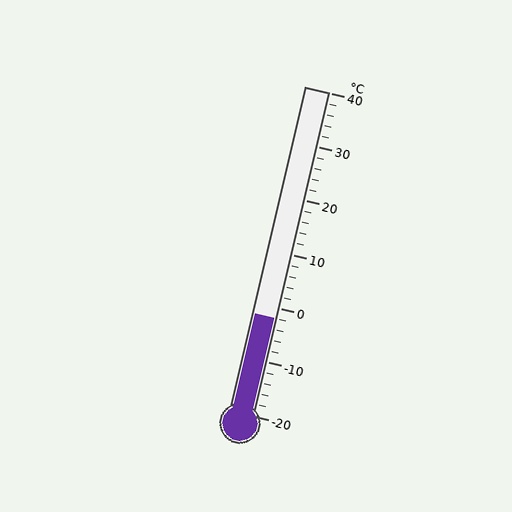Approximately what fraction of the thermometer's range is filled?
The thermometer is filled to approximately 30% of its range.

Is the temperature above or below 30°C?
The temperature is below 30°C.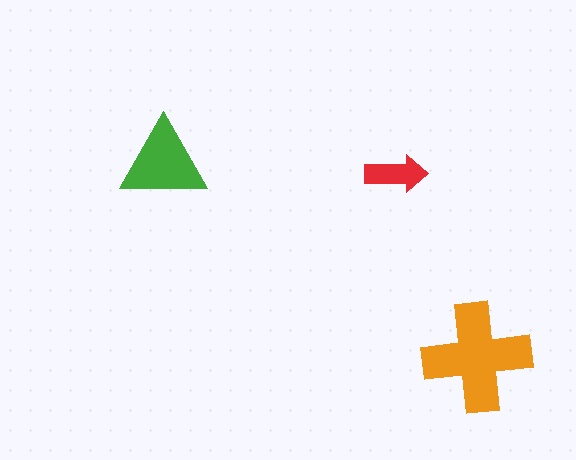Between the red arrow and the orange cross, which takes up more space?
The orange cross.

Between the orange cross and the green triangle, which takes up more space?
The orange cross.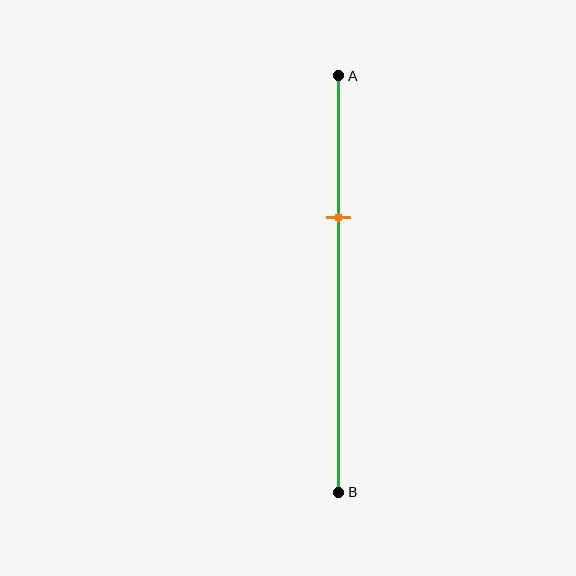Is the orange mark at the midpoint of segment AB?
No, the mark is at about 35% from A, not at the 50% midpoint.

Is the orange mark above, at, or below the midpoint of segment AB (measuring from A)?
The orange mark is above the midpoint of segment AB.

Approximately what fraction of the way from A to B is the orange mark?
The orange mark is approximately 35% of the way from A to B.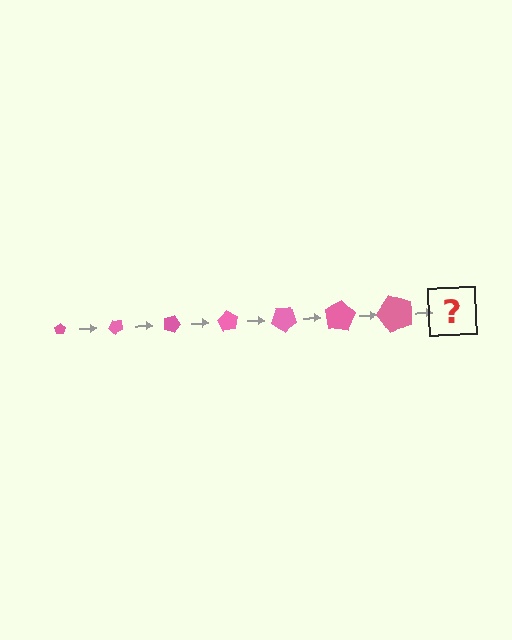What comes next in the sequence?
The next element should be a pentagon, larger than the previous one and rotated 315 degrees from the start.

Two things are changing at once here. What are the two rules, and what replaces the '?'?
The two rules are that the pentagon grows larger each step and it rotates 45 degrees each step. The '?' should be a pentagon, larger than the previous one and rotated 315 degrees from the start.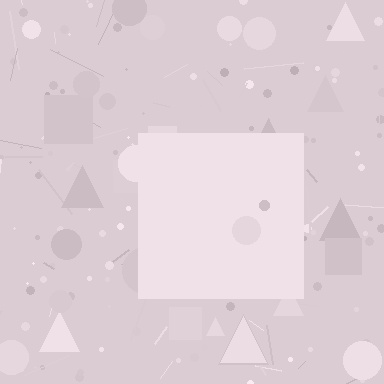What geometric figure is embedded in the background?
A square is embedded in the background.